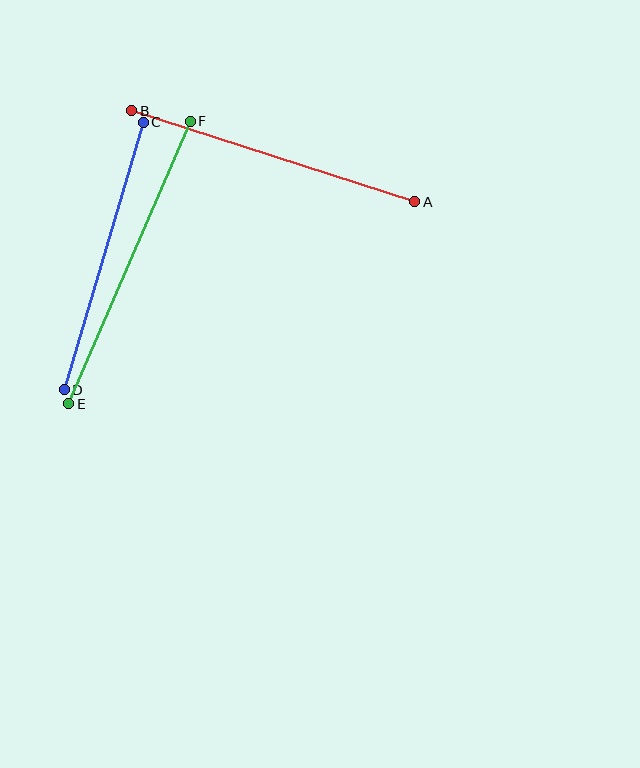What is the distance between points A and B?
The distance is approximately 297 pixels.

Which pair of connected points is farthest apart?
Points E and F are farthest apart.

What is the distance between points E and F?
The distance is approximately 308 pixels.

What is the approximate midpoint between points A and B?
The midpoint is at approximately (273, 156) pixels.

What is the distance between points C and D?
The distance is approximately 279 pixels.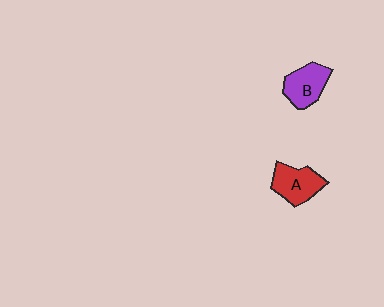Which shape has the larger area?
Shape A (red).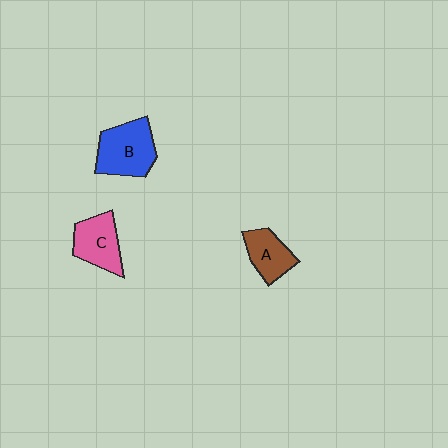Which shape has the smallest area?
Shape A (brown).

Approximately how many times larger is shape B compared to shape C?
Approximately 1.3 times.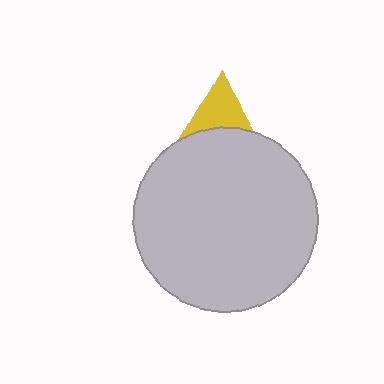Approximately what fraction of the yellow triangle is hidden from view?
Roughly 55% of the yellow triangle is hidden behind the light gray circle.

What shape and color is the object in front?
The object in front is a light gray circle.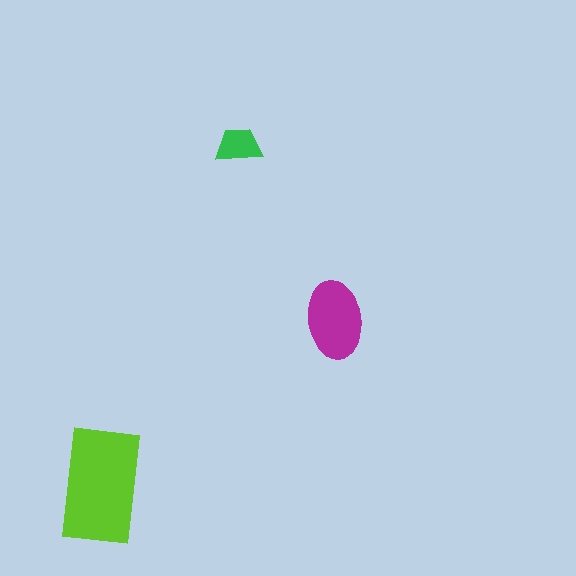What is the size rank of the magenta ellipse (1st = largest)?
2nd.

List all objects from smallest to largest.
The green trapezoid, the magenta ellipse, the lime rectangle.